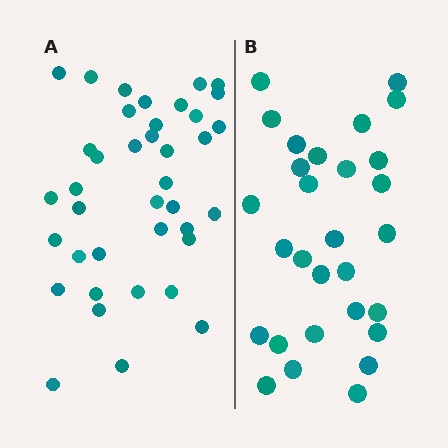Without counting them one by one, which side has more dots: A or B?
Region A (the left region) has more dots.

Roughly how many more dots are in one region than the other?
Region A has roughly 10 or so more dots than region B.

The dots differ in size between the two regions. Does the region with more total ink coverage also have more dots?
No. Region B has more total ink coverage because its dots are larger, but region A actually contains more individual dots. Total area can be misleading — the number of items is what matters here.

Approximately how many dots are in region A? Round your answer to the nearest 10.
About 40 dots. (The exact count is 39, which rounds to 40.)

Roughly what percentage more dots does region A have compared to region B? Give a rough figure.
About 35% more.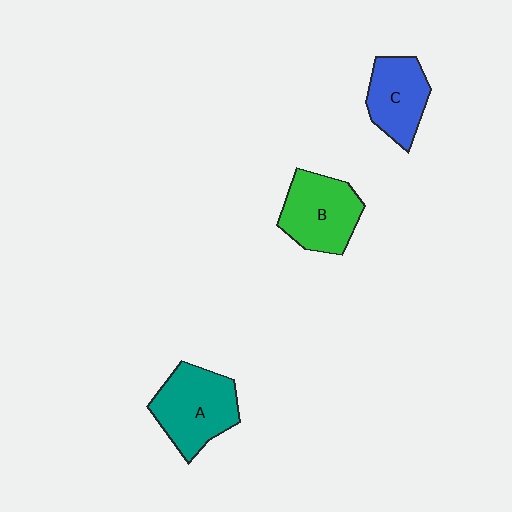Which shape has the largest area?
Shape A (teal).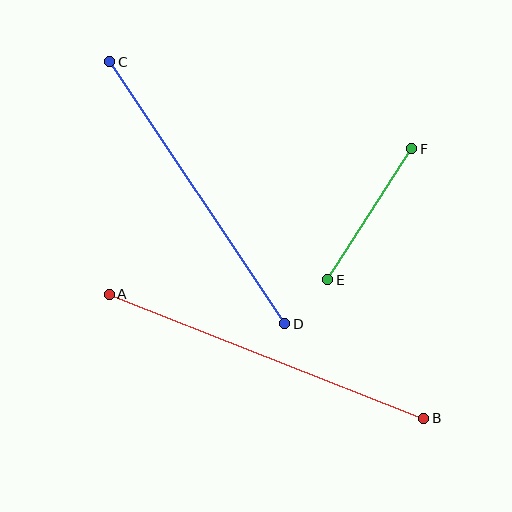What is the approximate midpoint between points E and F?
The midpoint is at approximately (370, 214) pixels.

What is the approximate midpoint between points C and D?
The midpoint is at approximately (197, 193) pixels.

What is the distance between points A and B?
The distance is approximately 338 pixels.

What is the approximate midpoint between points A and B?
The midpoint is at approximately (266, 356) pixels.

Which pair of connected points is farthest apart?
Points A and B are farthest apart.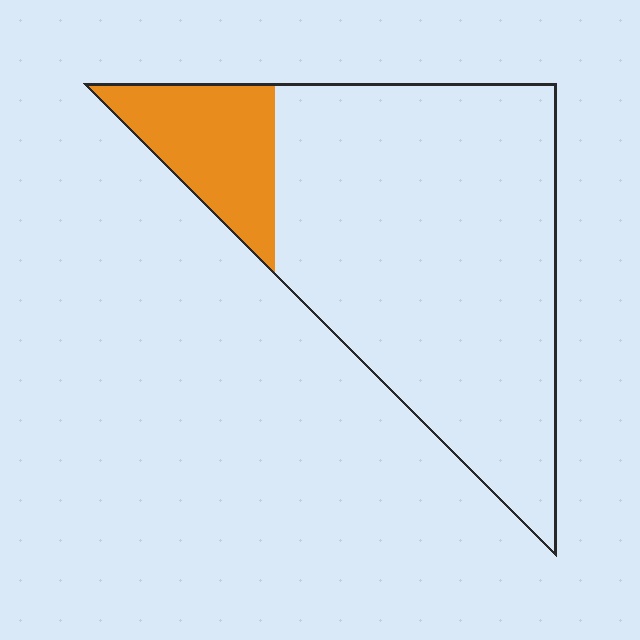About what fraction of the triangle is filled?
About one sixth (1/6).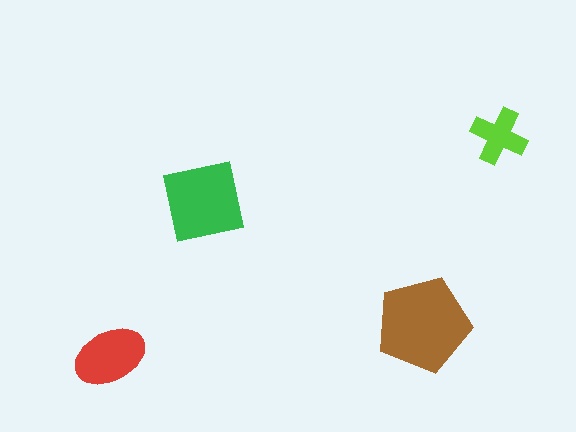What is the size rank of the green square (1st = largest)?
2nd.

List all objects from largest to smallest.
The brown pentagon, the green square, the red ellipse, the lime cross.